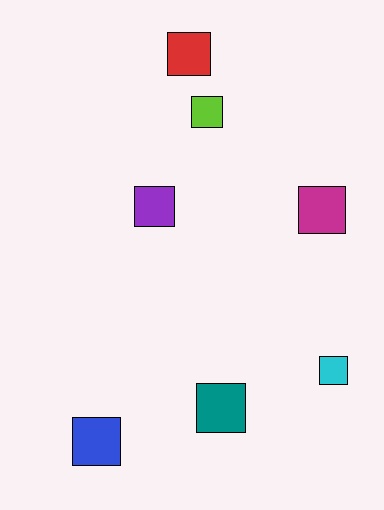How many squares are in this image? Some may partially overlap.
There are 7 squares.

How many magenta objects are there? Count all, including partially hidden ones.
There is 1 magenta object.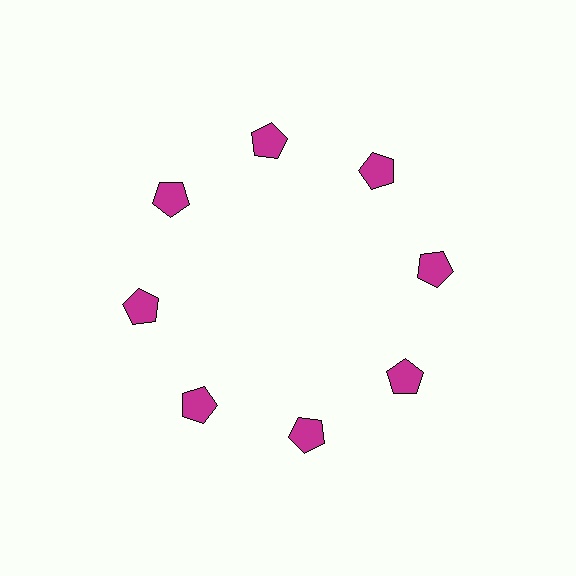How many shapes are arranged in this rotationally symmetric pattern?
There are 8 shapes, arranged in 8 groups of 1.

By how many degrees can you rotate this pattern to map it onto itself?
The pattern maps onto itself every 45 degrees of rotation.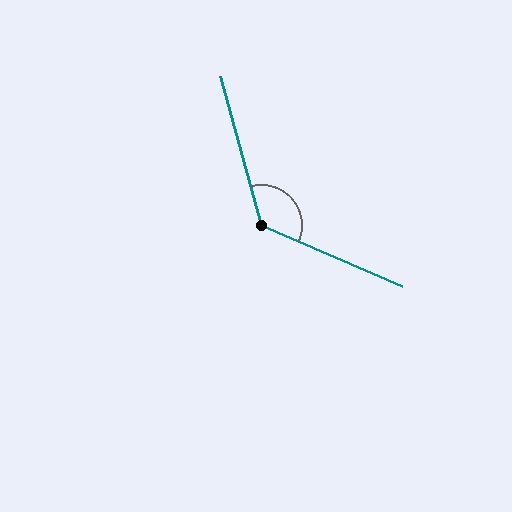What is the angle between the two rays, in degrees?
Approximately 129 degrees.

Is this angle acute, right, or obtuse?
It is obtuse.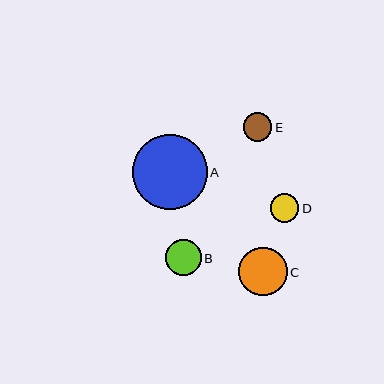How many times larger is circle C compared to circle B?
Circle C is approximately 1.4 times the size of circle B.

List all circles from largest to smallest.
From largest to smallest: A, C, B, D, E.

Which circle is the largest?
Circle A is the largest with a size of approximately 75 pixels.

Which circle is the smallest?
Circle E is the smallest with a size of approximately 29 pixels.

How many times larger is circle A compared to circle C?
Circle A is approximately 1.5 times the size of circle C.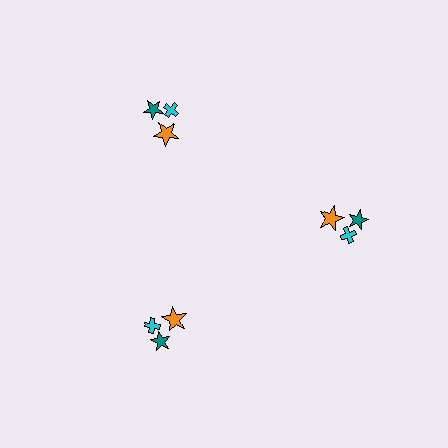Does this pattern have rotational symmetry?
Yes, this pattern has 3-fold rotational symmetry. It looks the same after rotating 120 degrees around the center.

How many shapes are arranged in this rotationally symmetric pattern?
There are 9 shapes, arranged in 3 groups of 3.